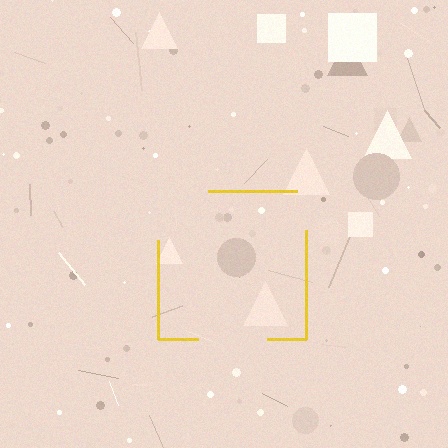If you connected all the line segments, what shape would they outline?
They would outline a square.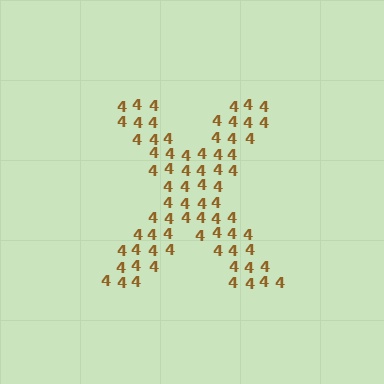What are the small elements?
The small elements are digit 4's.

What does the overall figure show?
The overall figure shows the letter X.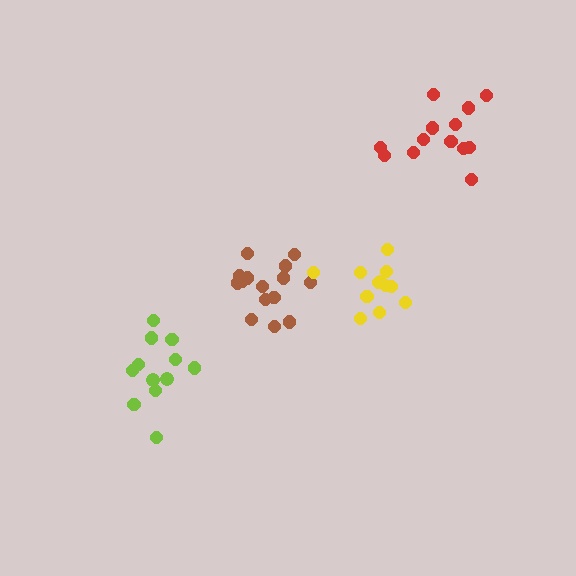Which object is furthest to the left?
The lime cluster is leftmost.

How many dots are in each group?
Group 1: 13 dots, Group 2: 15 dots, Group 3: 12 dots, Group 4: 12 dots (52 total).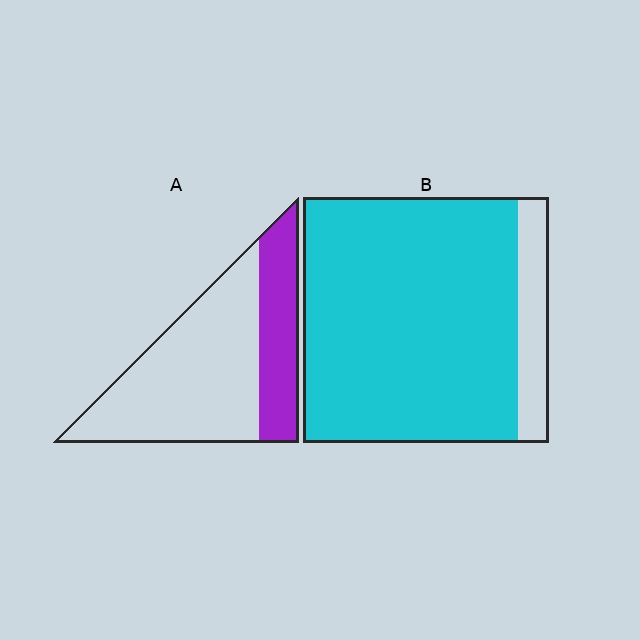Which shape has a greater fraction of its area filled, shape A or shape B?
Shape B.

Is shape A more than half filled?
No.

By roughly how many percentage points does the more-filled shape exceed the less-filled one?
By roughly 60 percentage points (B over A).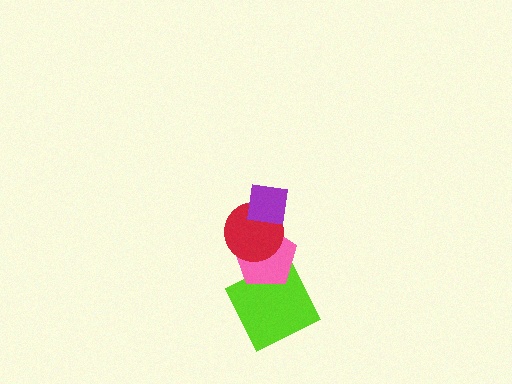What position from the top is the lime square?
The lime square is 4th from the top.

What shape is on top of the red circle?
The purple square is on top of the red circle.